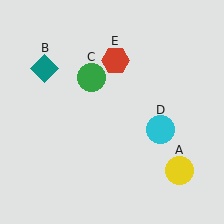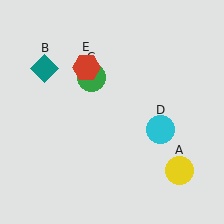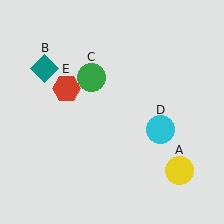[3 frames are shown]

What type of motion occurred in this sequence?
The red hexagon (object E) rotated counterclockwise around the center of the scene.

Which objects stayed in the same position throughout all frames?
Yellow circle (object A) and teal diamond (object B) and green circle (object C) and cyan circle (object D) remained stationary.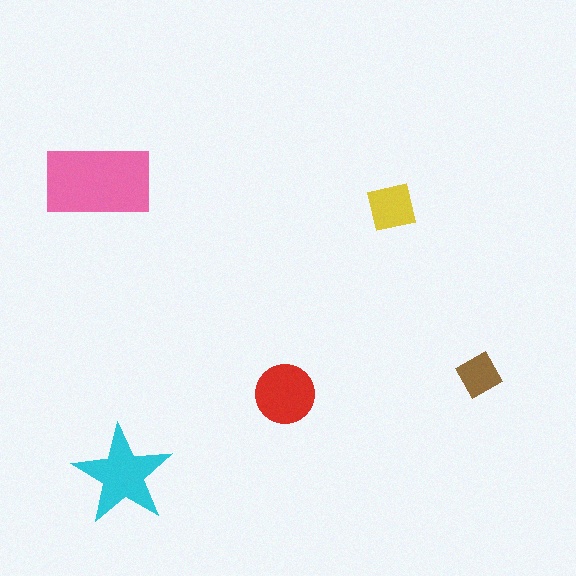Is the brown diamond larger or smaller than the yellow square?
Smaller.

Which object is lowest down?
The cyan star is bottommost.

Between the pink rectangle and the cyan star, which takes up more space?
The pink rectangle.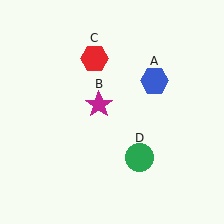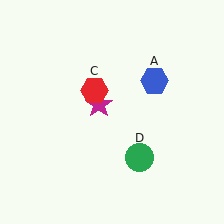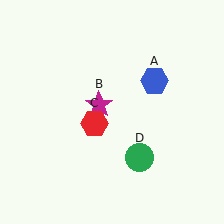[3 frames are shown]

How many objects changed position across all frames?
1 object changed position: red hexagon (object C).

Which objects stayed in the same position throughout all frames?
Blue hexagon (object A) and magenta star (object B) and green circle (object D) remained stationary.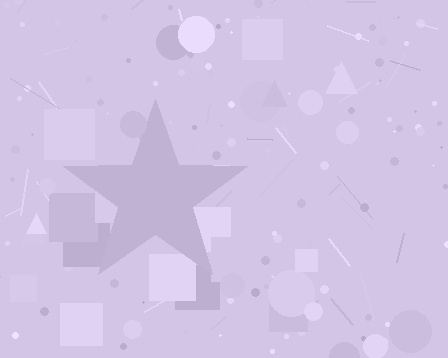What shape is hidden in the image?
A star is hidden in the image.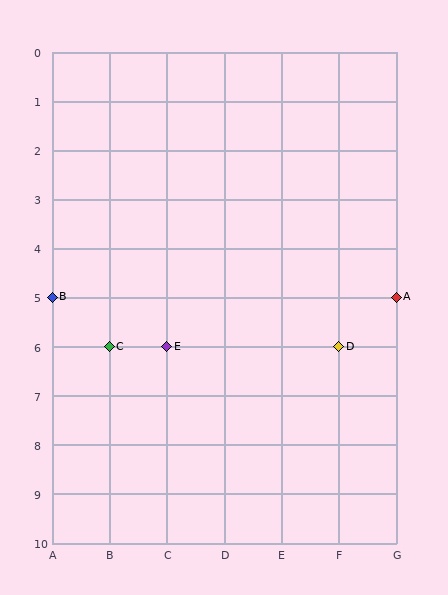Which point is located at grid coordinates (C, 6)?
Point E is at (C, 6).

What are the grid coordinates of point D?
Point D is at grid coordinates (F, 6).